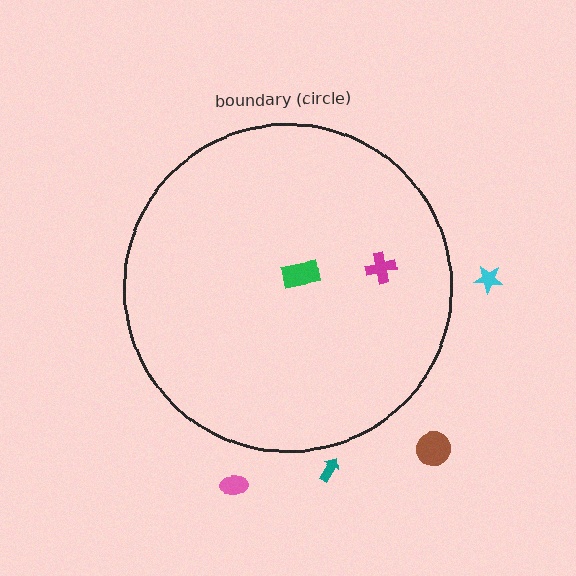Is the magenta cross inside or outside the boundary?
Inside.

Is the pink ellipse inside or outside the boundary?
Outside.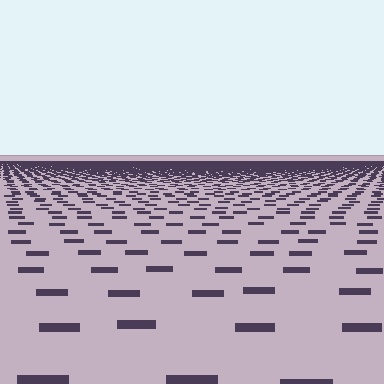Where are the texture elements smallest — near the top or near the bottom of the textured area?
Near the top.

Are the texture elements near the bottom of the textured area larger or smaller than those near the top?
Larger. Near the bottom, elements are closer to the viewer and appear at a bigger on-screen size.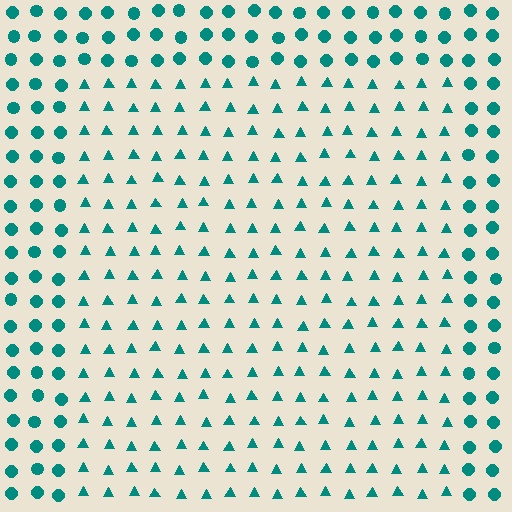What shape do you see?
I see a rectangle.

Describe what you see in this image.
The image is filled with small teal elements arranged in a uniform grid. A rectangle-shaped region contains triangles, while the surrounding area contains circles. The boundary is defined purely by the change in element shape.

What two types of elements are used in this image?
The image uses triangles inside the rectangle region and circles outside it.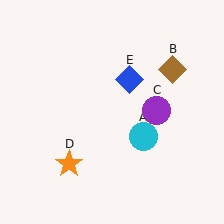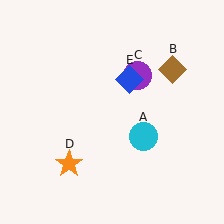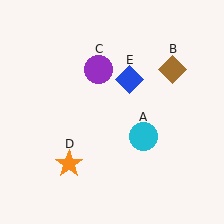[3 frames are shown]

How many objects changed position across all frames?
1 object changed position: purple circle (object C).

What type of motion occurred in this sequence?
The purple circle (object C) rotated counterclockwise around the center of the scene.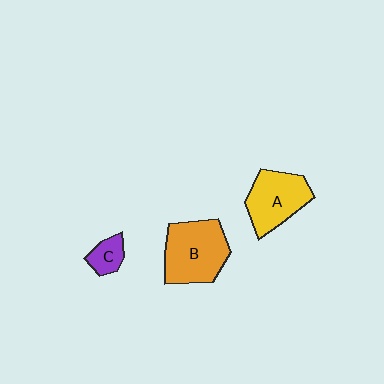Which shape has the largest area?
Shape B (orange).